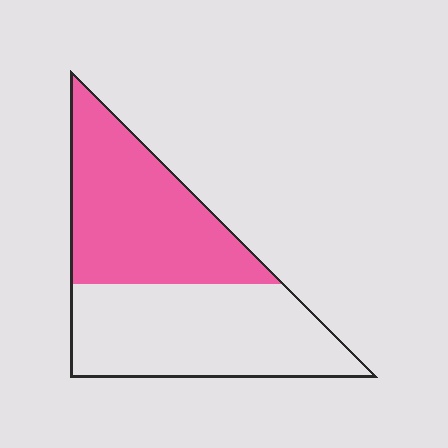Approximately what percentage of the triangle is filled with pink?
Approximately 50%.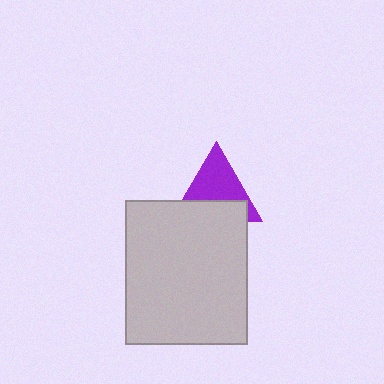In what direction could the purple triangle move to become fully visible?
The purple triangle could move up. That would shift it out from behind the light gray rectangle entirely.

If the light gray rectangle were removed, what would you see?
You would see the complete purple triangle.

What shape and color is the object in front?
The object in front is a light gray rectangle.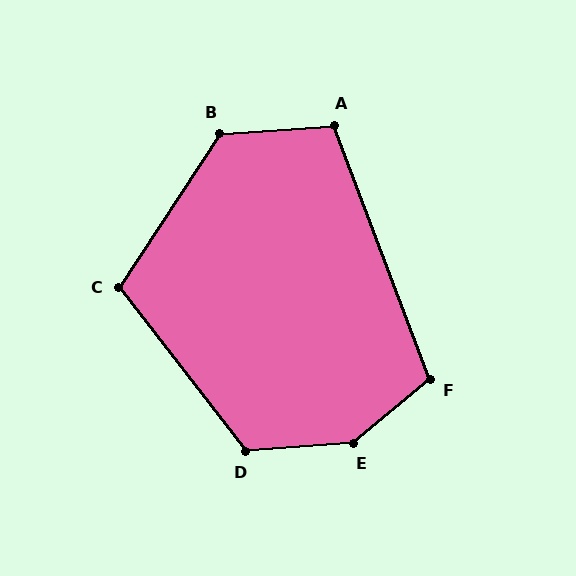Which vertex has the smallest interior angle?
A, at approximately 107 degrees.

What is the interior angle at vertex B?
Approximately 127 degrees (obtuse).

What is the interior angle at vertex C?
Approximately 109 degrees (obtuse).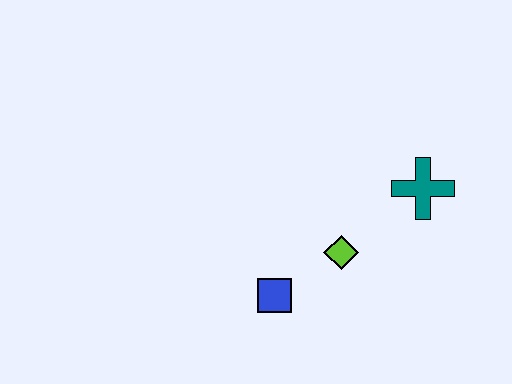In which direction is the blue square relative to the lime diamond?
The blue square is to the left of the lime diamond.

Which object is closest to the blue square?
The lime diamond is closest to the blue square.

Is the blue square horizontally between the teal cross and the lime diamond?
No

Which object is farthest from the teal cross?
The blue square is farthest from the teal cross.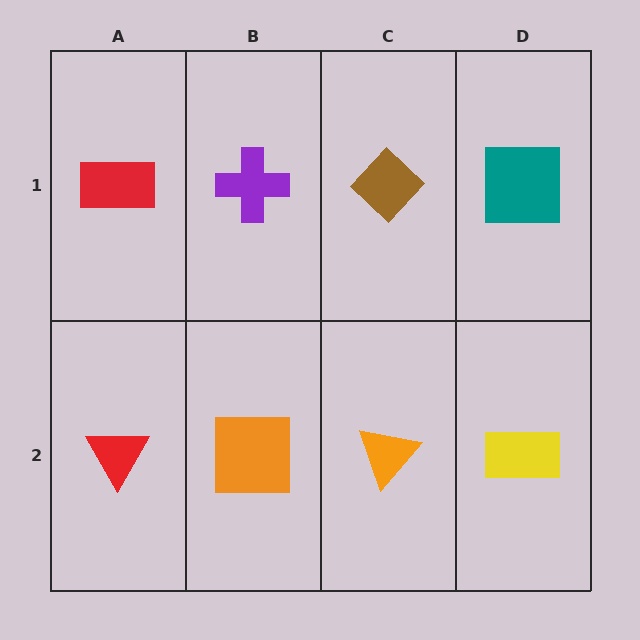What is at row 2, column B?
An orange square.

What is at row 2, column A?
A red triangle.